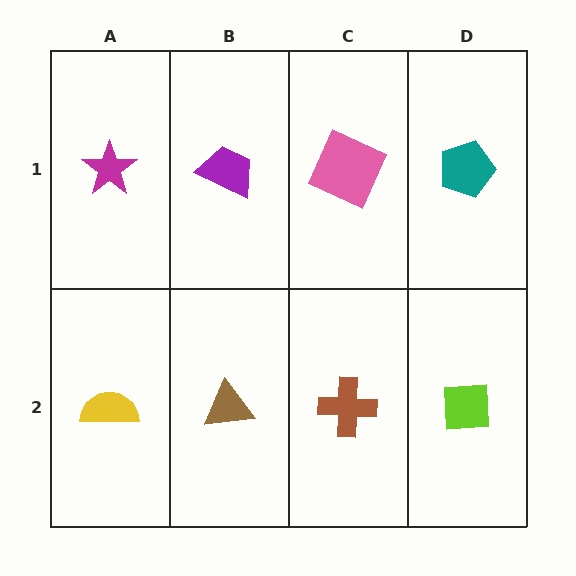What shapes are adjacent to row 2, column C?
A pink square (row 1, column C), a brown triangle (row 2, column B), a lime square (row 2, column D).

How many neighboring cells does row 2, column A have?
2.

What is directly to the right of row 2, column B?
A brown cross.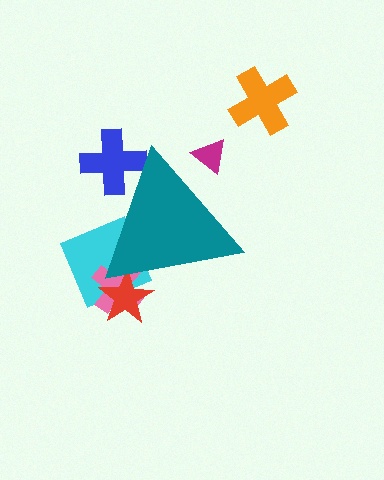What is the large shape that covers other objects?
A teal triangle.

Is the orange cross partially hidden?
No, the orange cross is fully visible.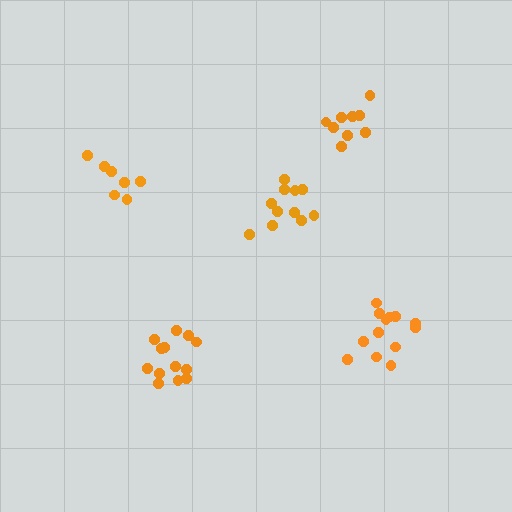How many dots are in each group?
Group 1: 9 dots, Group 2: 12 dots, Group 3: 13 dots, Group 4: 13 dots, Group 5: 7 dots (54 total).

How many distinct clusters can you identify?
There are 5 distinct clusters.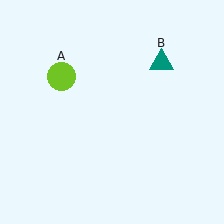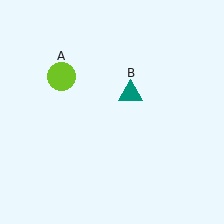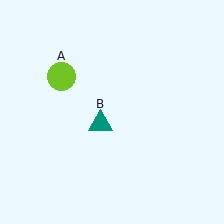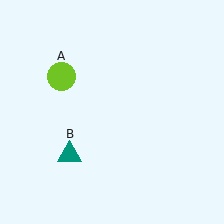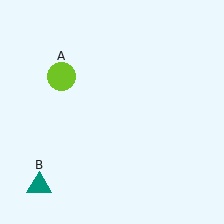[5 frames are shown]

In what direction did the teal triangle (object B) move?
The teal triangle (object B) moved down and to the left.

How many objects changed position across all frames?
1 object changed position: teal triangle (object B).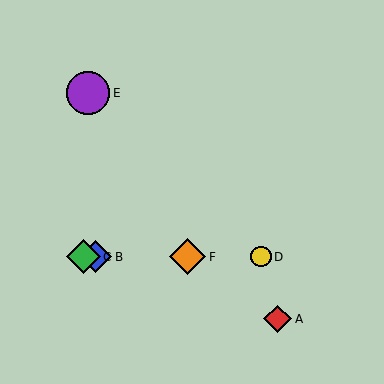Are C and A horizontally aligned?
No, C is at y≈257 and A is at y≈319.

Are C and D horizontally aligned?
Yes, both are at y≈257.